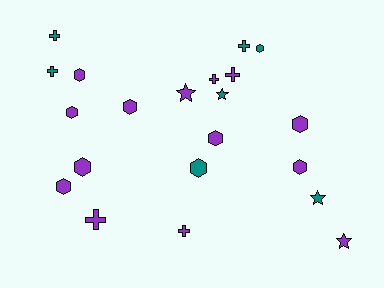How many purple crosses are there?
There are 4 purple crosses.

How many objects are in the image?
There are 21 objects.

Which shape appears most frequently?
Hexagon, with 10 objects.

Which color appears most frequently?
Purple, with 14 objects.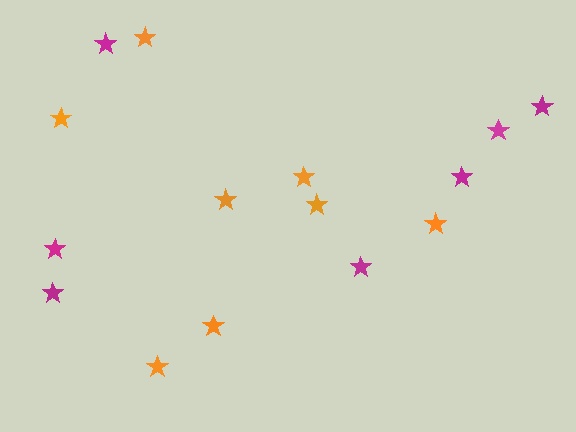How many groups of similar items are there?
There are 2 groups: one group of magenta stars (7) and one group of orange stars (8).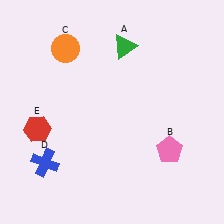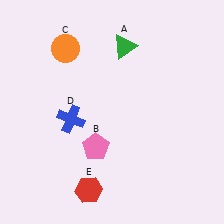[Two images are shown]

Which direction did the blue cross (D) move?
The blue cross (D) moved up.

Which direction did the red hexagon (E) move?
The red hexagon (E) moved down.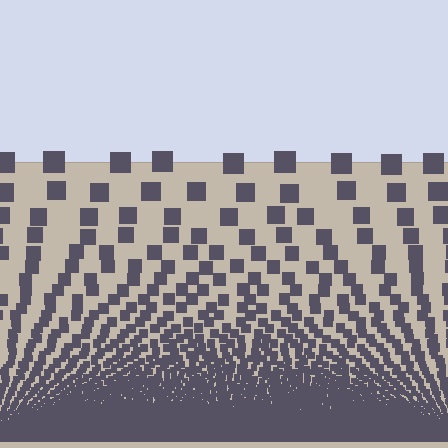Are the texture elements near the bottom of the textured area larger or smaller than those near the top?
Smaller. The gradient is inverted — elements near the bottom are smaller and denser.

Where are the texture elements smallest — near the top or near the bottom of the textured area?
Near the bottom.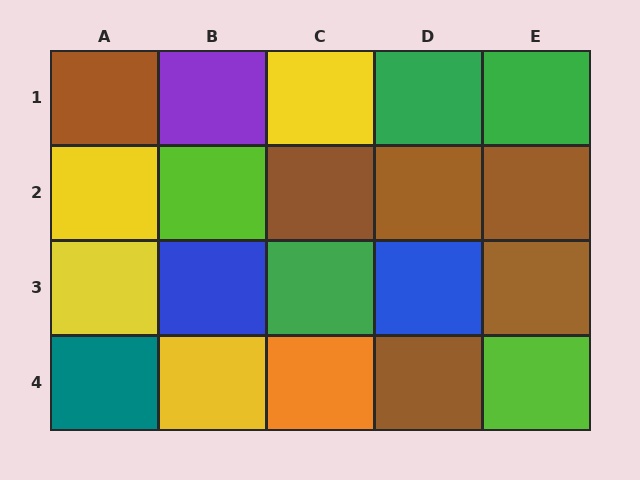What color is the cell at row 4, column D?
Brown.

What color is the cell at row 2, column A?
Yellow.